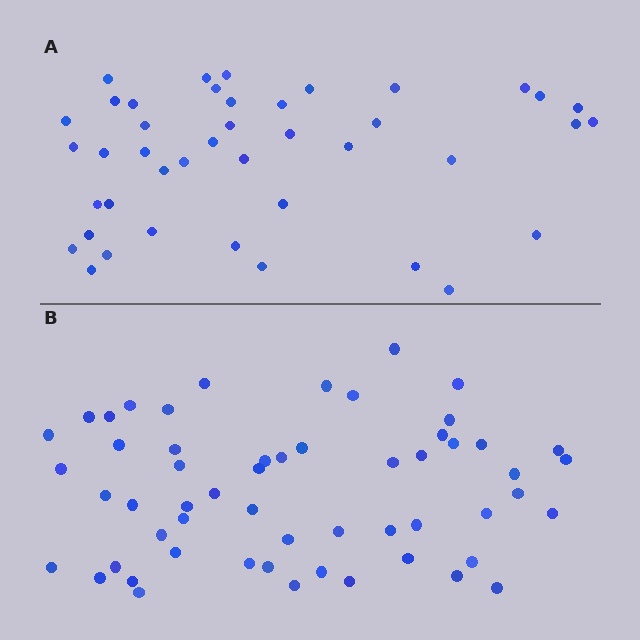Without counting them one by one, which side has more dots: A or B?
Region B (the bottom region) has more dots.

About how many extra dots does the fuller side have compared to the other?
Region B has approximately 15 more dots than region A.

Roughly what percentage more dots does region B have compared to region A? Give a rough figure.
About 35% more.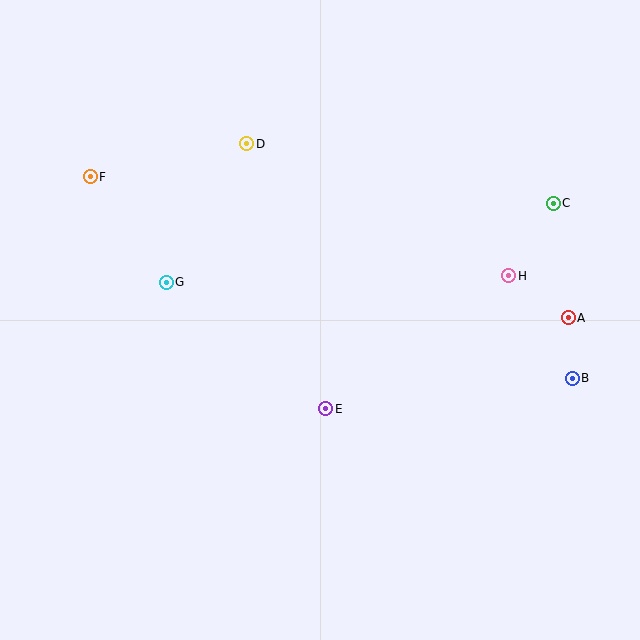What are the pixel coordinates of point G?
Point G is at (166, 282).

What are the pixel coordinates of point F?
Point F is at (90, 177).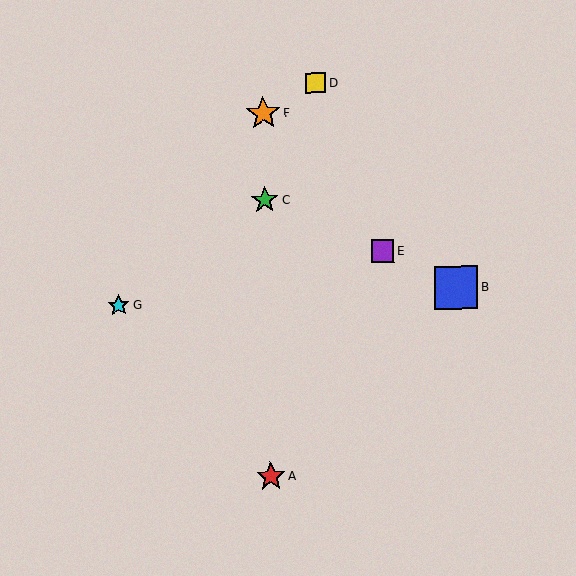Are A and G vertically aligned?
No, A is at x≈271 and G is at x≈119.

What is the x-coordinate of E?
Object E is at x≈383.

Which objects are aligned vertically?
Objects A, C, F are aligned vertically.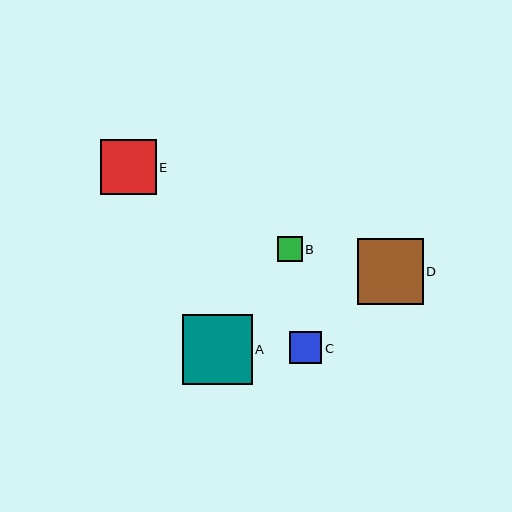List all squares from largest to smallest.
From largest to smallest: A, D, E, C, B.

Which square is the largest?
Square A is the largest with a size of approximately 70 pixels.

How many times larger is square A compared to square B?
Square A is approximately 2.8 times the size of square B.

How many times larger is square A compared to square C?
Square A is approximately 2.2 times the size of square C.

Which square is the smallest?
Square B is the smallest with a size of approximately 25 pixels.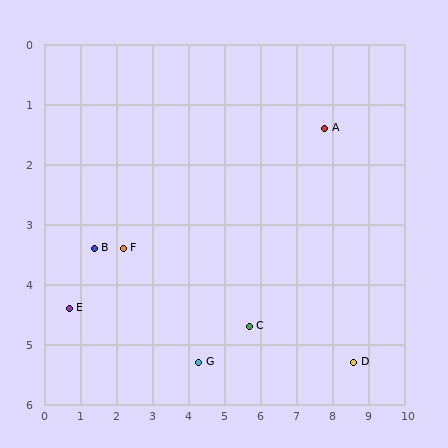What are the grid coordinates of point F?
Point F is at approximately (2.2, 3.4).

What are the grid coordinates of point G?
Point G is at approximately (4.3, 5.3).